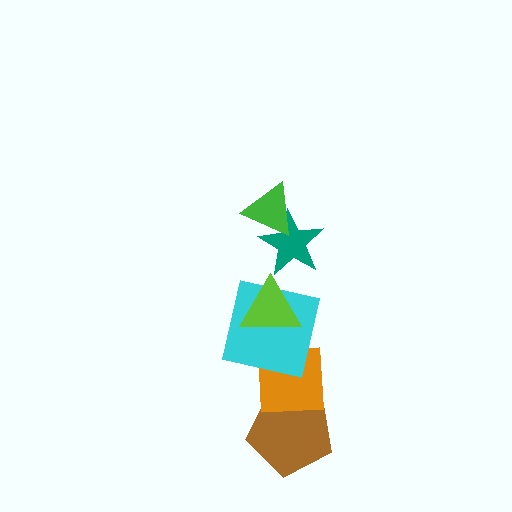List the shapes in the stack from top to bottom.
From top to bottom: the green triangle, the teal star, the lime triangle, the cyan square, the orange square, the brown pentagon.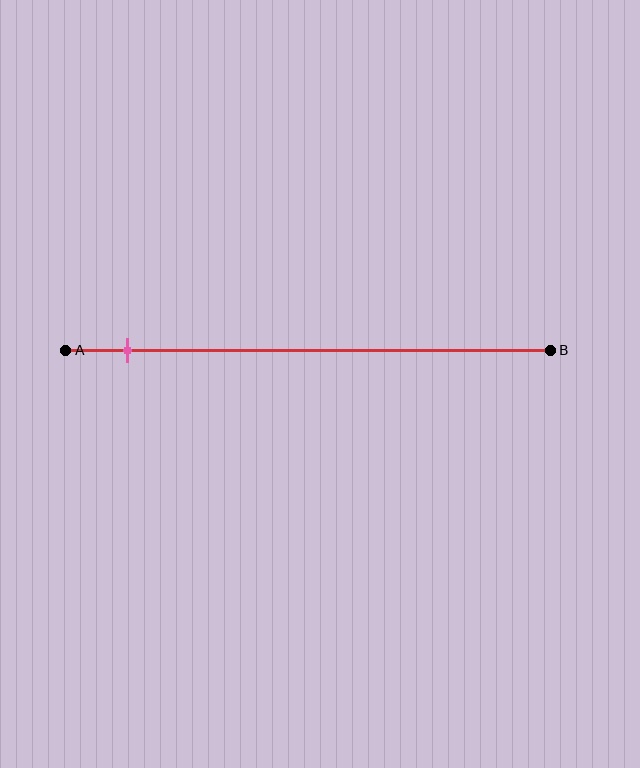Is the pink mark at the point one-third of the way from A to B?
No, the mark is at about 15% from A, not at the 33% one-third point.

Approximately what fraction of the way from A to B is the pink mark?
The pink mark is approximately 15% of the way from A to B.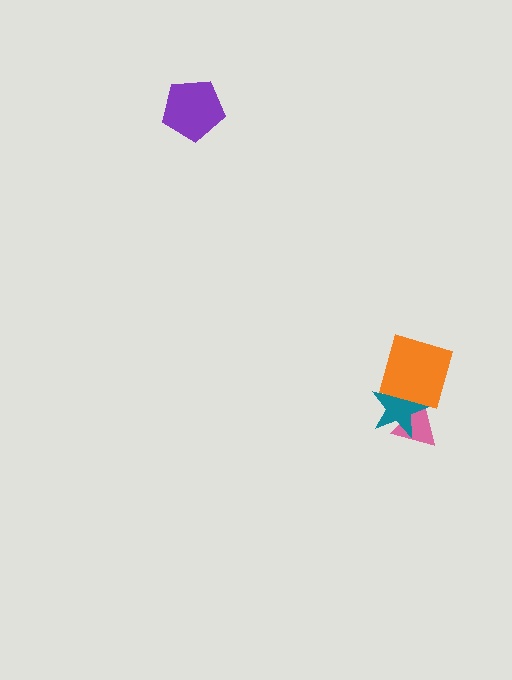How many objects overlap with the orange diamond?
2 objects overlap with the orange diamond.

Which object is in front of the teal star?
The orange diamond is in front of the teal star.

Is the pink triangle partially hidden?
Yes, it is partially covered by another shape.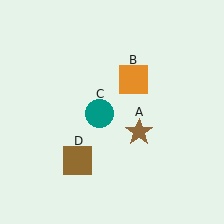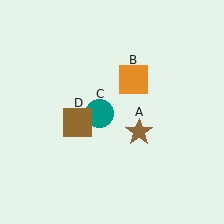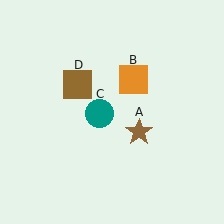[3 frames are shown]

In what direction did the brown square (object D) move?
The brown square (object D) moved up.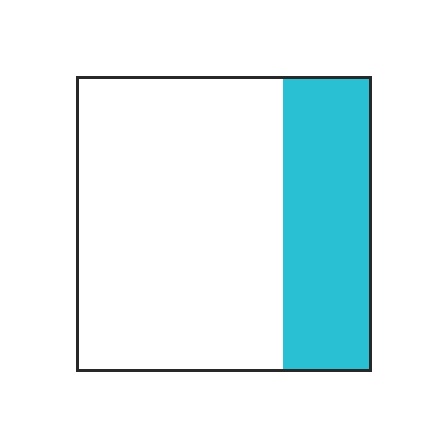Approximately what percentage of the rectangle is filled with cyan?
Approximately 30%.